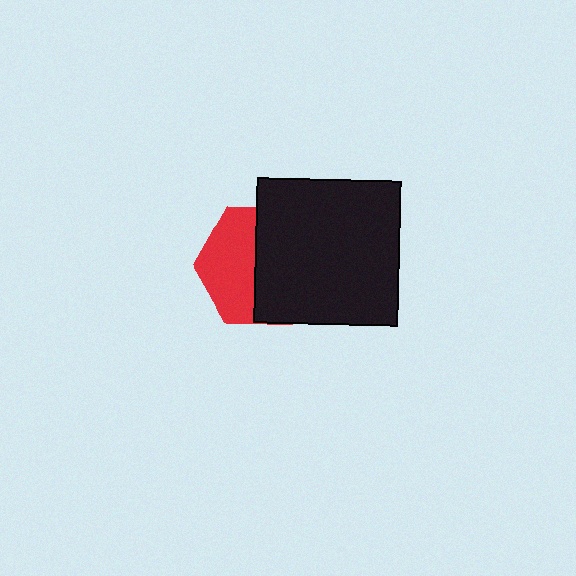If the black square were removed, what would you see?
You would see the complete red hexagon.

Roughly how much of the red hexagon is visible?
A small part of it is visible (roughly 45%).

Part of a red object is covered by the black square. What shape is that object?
It is a hexagon.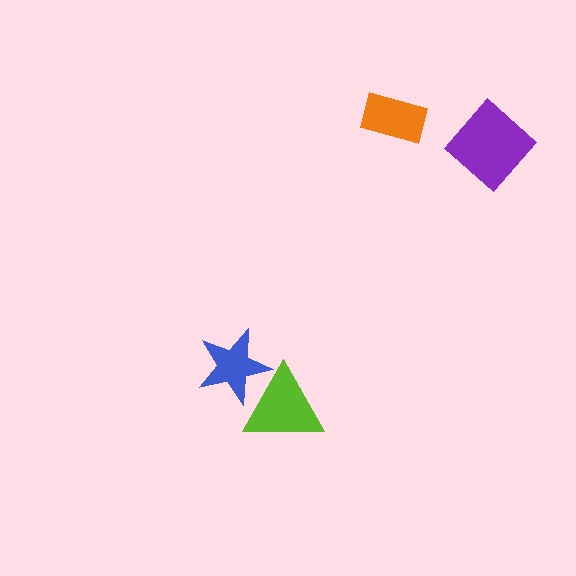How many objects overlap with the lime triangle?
1 object overlaps with the lime triangle.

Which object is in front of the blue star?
The lime triangle is in front of the blue star.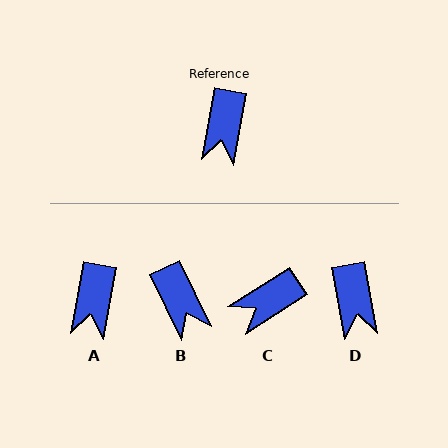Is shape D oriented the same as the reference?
No, it is off by about 20 degrees.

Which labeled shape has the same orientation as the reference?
A.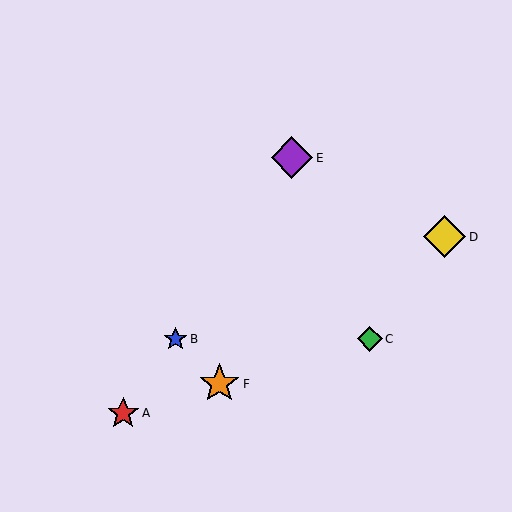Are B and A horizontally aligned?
No, B is at y≈339 and A is at y≈413.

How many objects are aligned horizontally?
2 objects (B, C) are aligned horizontally.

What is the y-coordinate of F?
Object F is at y≈384.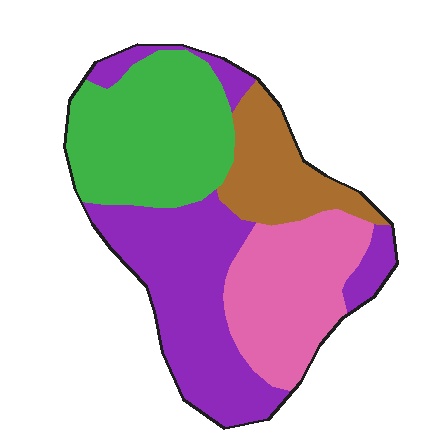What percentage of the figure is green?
Green covers about 30% of the figure.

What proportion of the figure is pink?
Pink covers around 25% of the figure.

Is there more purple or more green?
Purple.